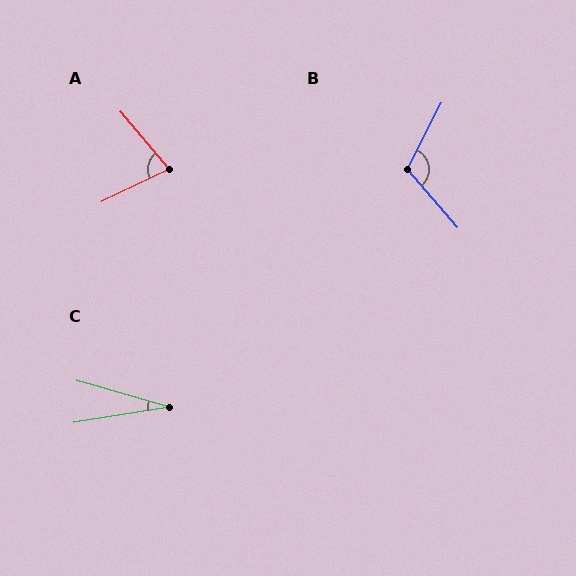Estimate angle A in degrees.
Approximately 76 degrees.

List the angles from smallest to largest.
C (25°), A (76°), B (112°).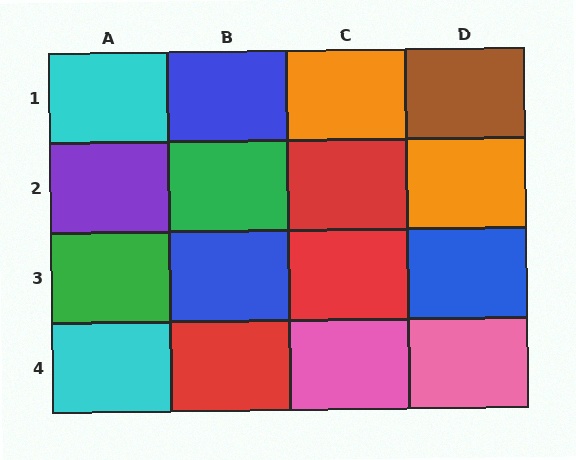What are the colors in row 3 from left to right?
Green, blue, red, blue.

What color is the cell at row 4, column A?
Cyan.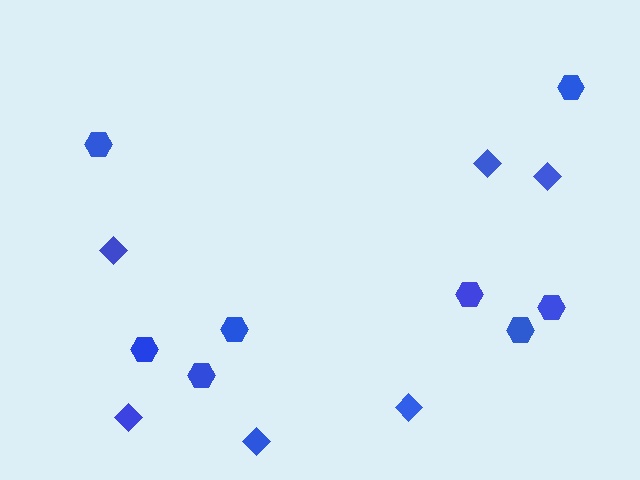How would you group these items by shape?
There are 2 groups: one group of hexagons (8) and one group of diamonds (6).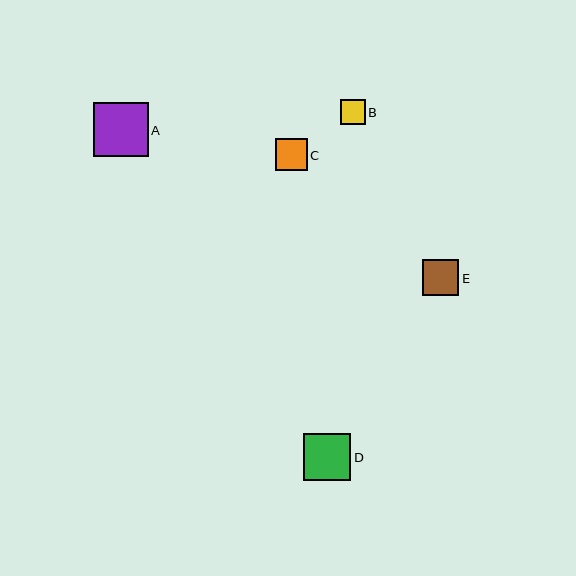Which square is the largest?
Square A is the largest with a size of approximately 54 pixels.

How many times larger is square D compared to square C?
Square D is approximately 1.5 times the size of square C.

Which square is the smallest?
Square B is the smallest with a size of approximately 25 pixels.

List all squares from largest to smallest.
From largest to smallest: A, D, E, C, B.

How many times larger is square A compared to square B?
Square A is approximately 2.2 times the size of square B.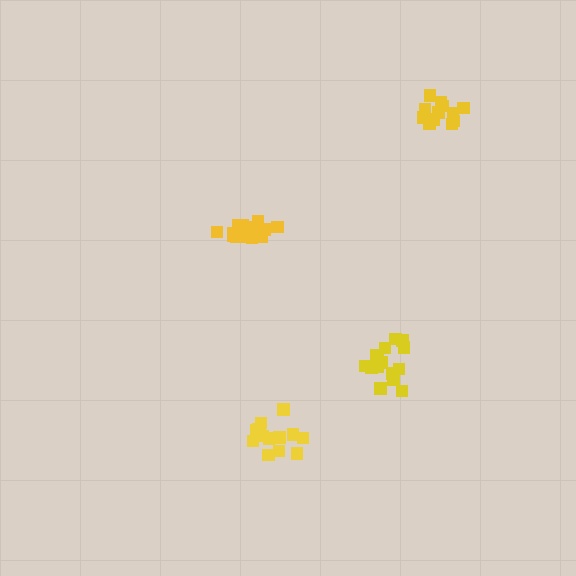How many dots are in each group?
Group 1: 15 dots, Group 2: 12 dots, Group 3: 16 dots, Group 4: 16 dots (59 total).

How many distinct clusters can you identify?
There are 4 distinct clusters.